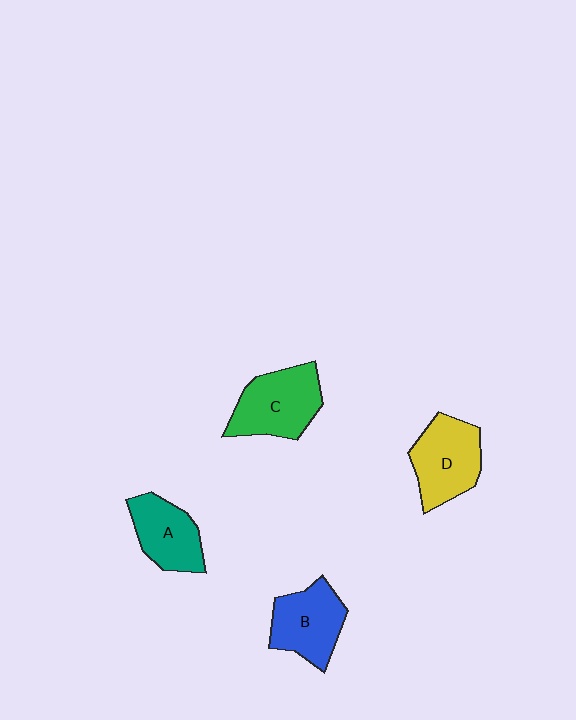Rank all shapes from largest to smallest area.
From largest to smallest: C (green), D (yellow), B (blue), A (teal).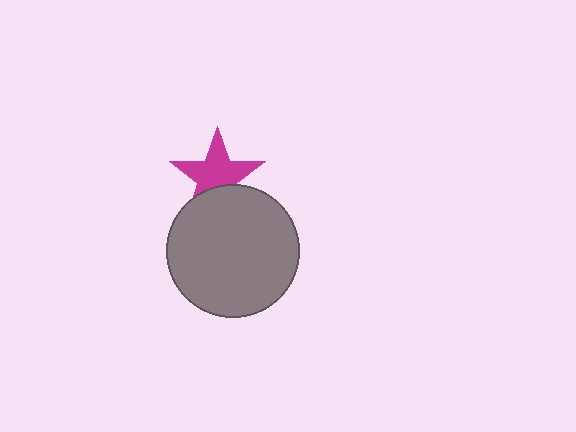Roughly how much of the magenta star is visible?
Most of it is visible (roughly 69%).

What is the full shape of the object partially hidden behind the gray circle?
The partially hidden object is a magenta star.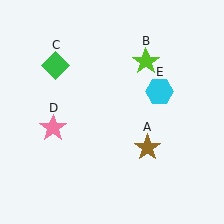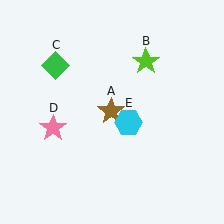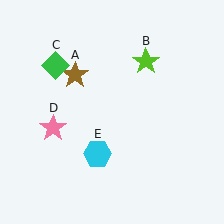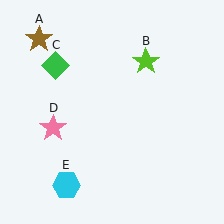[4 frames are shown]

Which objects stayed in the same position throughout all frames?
Lime star (object B) and green diamond (object C) and pink star (object D) remained stationary.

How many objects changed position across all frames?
2 objects changed position: brown star (object A), cyan hexagon (object E).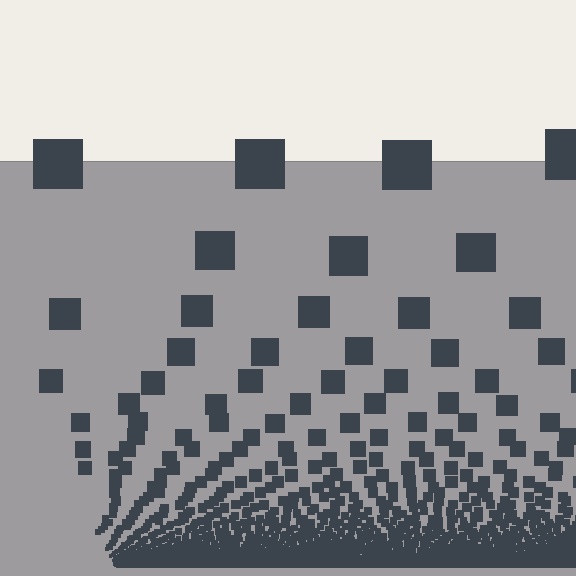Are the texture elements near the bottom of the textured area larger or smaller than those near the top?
Smaller. The gradient is inverted — elements near the bottom are smaller and denser.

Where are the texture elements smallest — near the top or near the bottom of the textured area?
Near the bottom.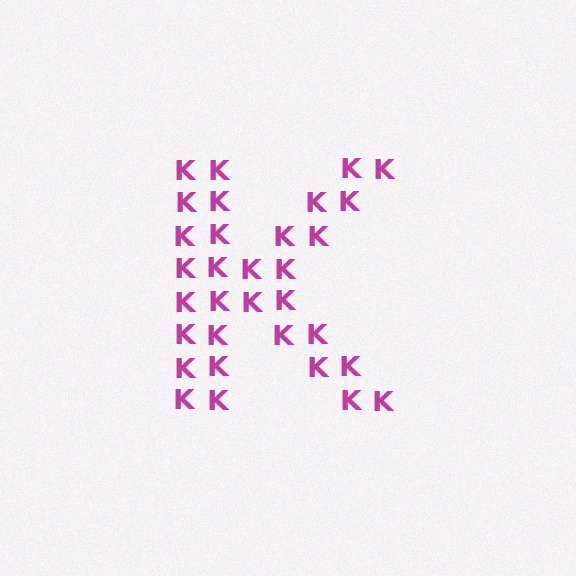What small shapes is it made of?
It is made of small letter K's.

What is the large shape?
The large shape is the letter K.